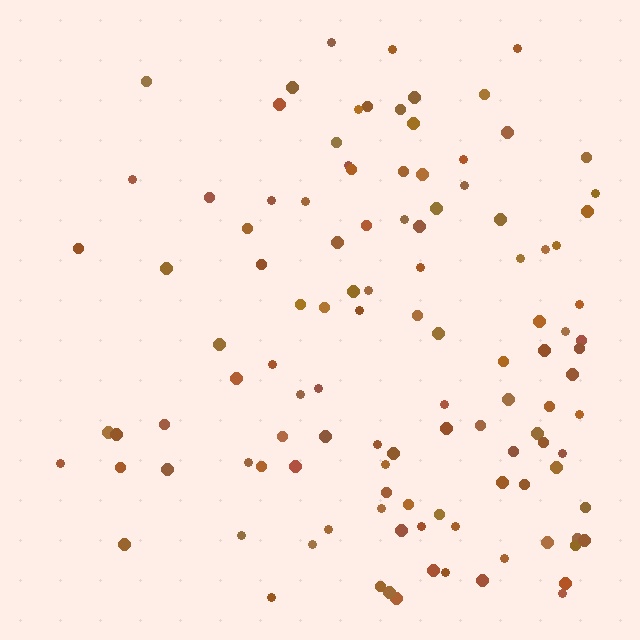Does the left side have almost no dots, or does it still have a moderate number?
Still a moderate number, just noticeably fewer than the right.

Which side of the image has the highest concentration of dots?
The right.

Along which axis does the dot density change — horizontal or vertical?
Horizontal.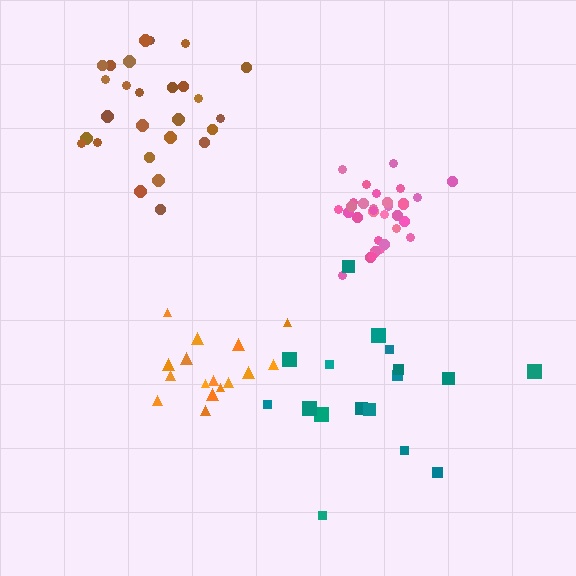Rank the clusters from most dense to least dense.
pink, brown, orange, teal.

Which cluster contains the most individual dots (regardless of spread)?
Pink (33).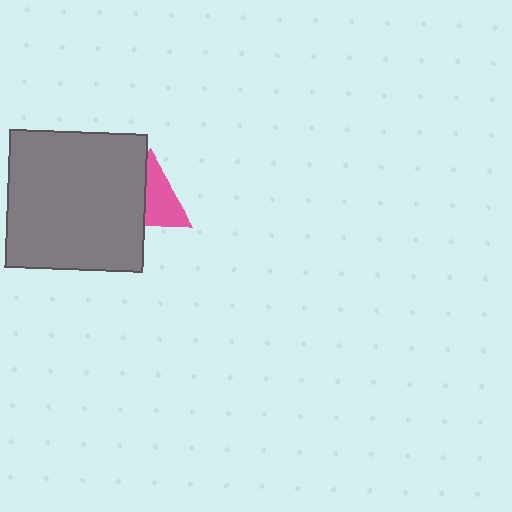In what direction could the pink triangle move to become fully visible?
The pink triangle could move right. That would shift it out from behind the gray square entirely.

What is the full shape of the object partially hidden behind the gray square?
The partially hidden object is a pink triangle.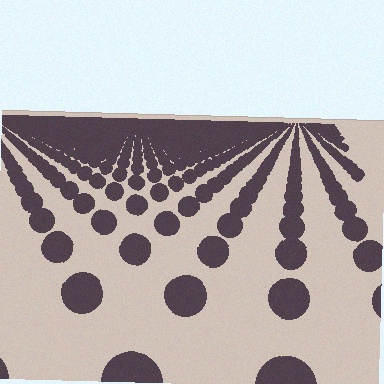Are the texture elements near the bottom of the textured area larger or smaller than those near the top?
Larger. Near the bottom, elements are closer to the viewer and appear at a bigger on-screen size.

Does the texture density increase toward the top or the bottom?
Density increases toward the top.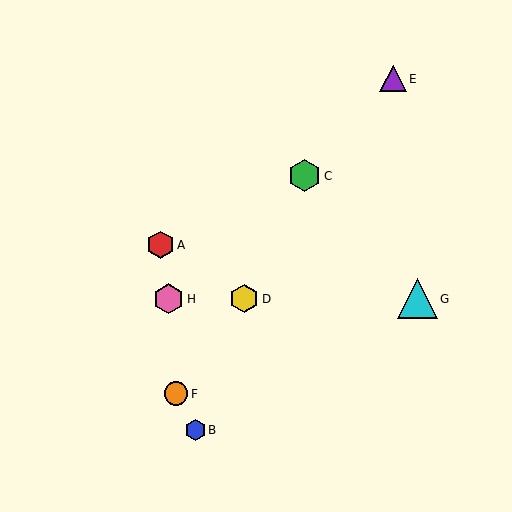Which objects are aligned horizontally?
Objects D, G, H are aligned horizontally.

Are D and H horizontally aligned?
Yes, both are at y≈299.